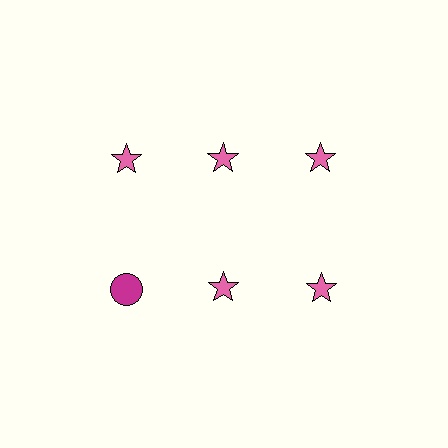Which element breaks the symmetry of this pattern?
The magenta circle in the second row, leftmost column breaks the symmetry. All other shapes are pink stars.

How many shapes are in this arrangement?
There are 6 shapes arranged in a grid pattern.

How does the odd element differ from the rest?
It differs in both color (magenta instead of pink) and shape (circle instead of star).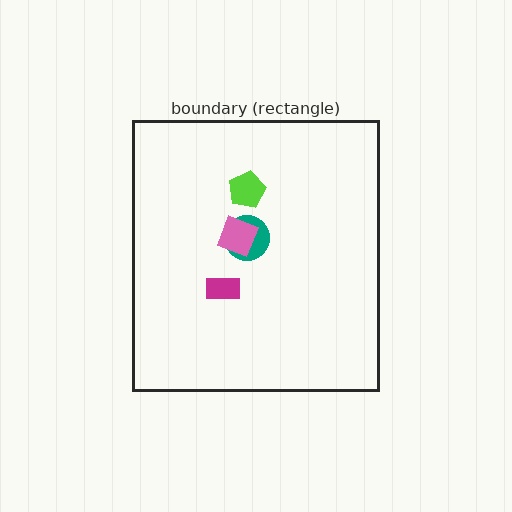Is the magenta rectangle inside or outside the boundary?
Inside.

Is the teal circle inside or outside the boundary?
Inside.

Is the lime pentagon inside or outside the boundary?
Inside.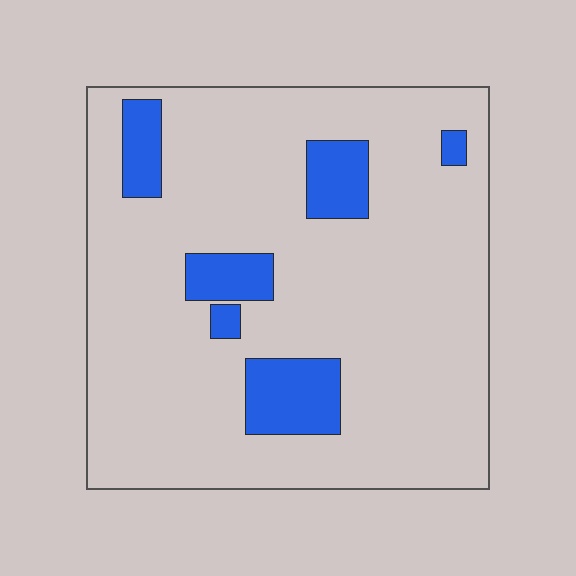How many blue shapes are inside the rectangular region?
6.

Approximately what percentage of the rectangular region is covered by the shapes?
Approximately 15%.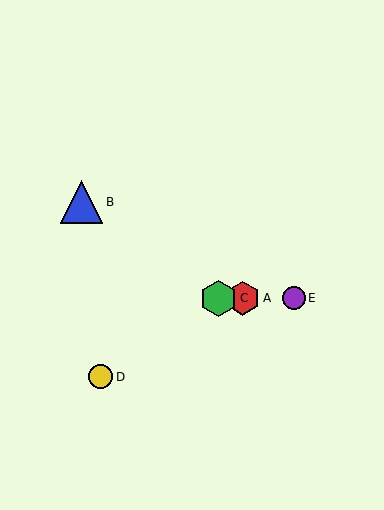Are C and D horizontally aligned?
No, C is at y≈298 and D is at y≈377.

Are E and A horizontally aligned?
Yes, both are at y≈298.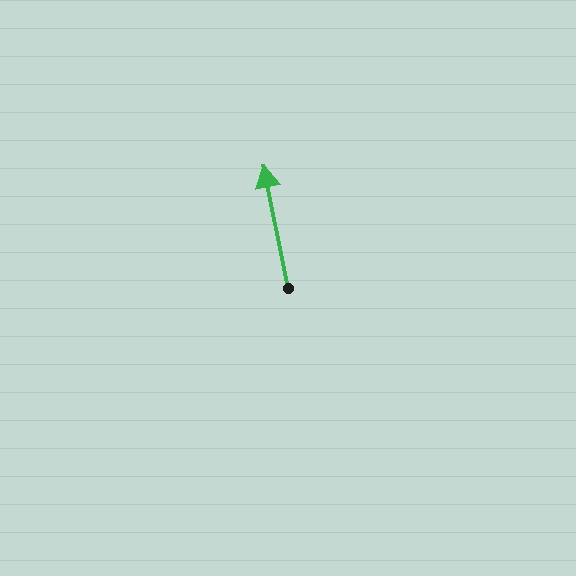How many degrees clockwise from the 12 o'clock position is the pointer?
Approximately 349 degrees.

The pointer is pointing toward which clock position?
Roughly 12 o'clock.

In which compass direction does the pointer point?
North.